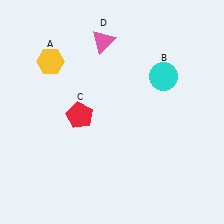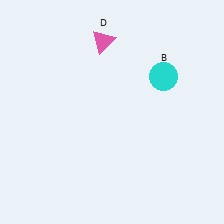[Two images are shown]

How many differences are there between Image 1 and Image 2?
There are 2 differences between the two images.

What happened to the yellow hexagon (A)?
The yellow hexagon (A) was removed in Image 2. It was in the top-left area of Image 1.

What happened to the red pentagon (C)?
The red pentagon (C) was removed in Image 2. It was in the bottom-left area of Image 1.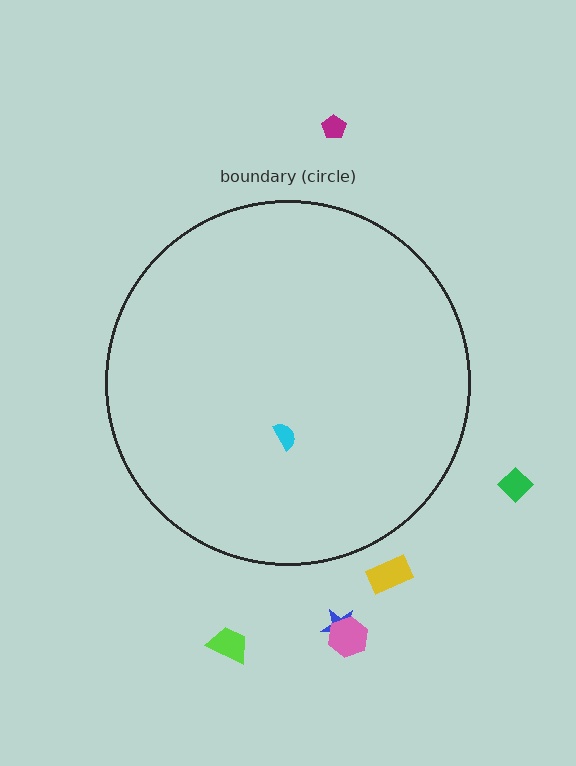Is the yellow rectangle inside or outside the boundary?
Outside.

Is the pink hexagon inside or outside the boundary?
Outside.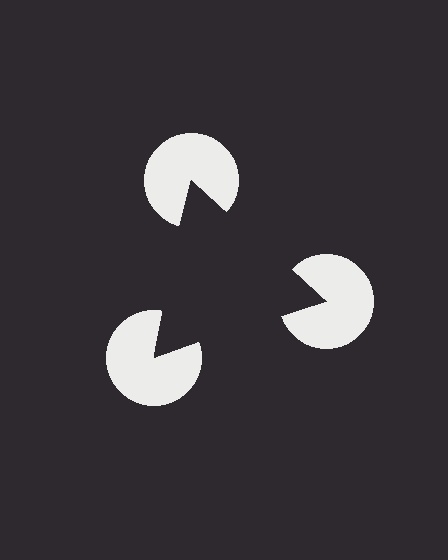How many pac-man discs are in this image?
There are 3 — one at each vertex of the illusory triangle.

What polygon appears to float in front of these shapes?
An illusory triangle — its edges are inferred from the aligned wedge cuts in the pac-man discs, not physically drawn.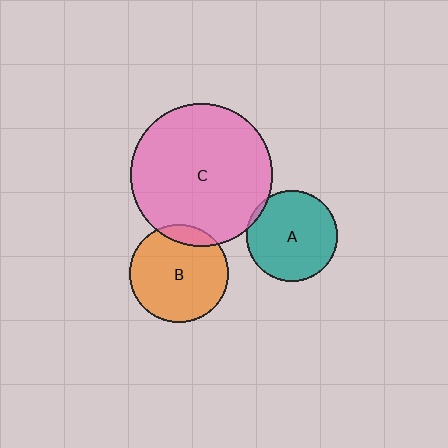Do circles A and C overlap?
Yes.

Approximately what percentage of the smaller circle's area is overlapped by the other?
Approximately 5%.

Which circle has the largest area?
Circle C (pink).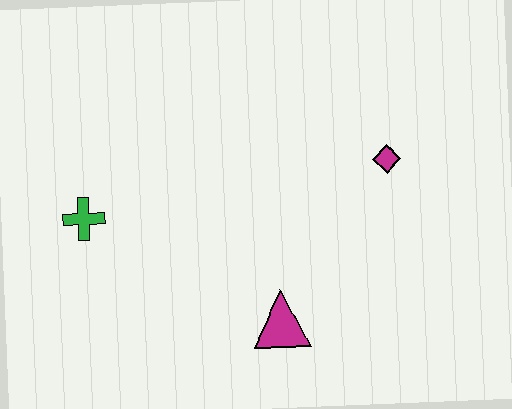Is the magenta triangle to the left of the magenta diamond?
Yes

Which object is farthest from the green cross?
The magenta diamond is farthest from the green cross.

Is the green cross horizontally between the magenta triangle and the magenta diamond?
No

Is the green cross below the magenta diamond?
Yes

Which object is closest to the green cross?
The magenta triangle is closest to the green cross.